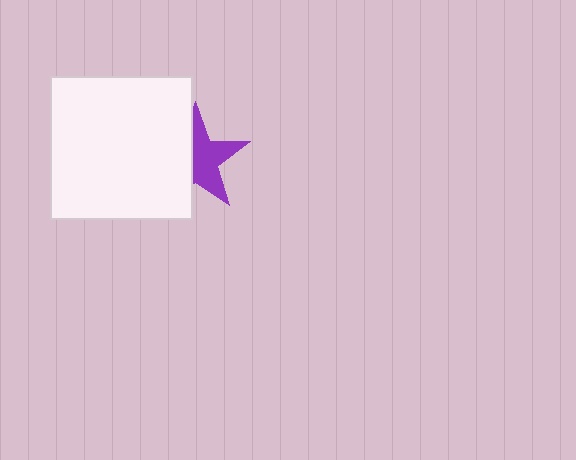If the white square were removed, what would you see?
You would see the complete purple star.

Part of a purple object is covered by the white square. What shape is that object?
It is a star.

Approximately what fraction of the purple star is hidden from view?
Roughly 46% of the purple star is hidden behind the white square.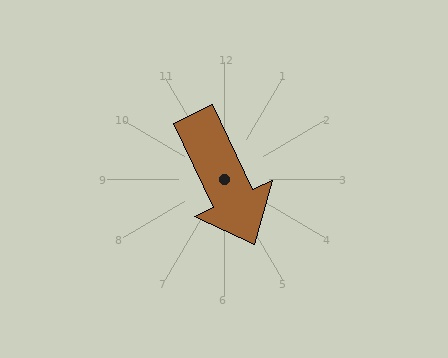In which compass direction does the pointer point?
Southeast.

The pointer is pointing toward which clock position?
Roughly 5 o'clock.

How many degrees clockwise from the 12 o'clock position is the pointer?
Approximately 155 degrees.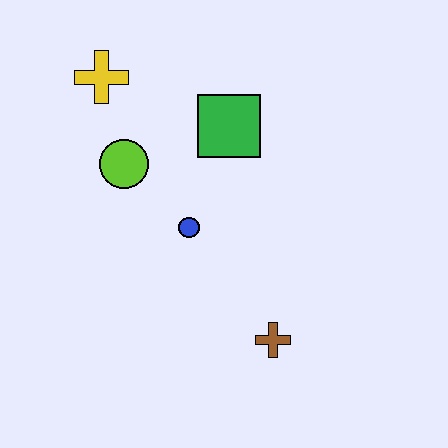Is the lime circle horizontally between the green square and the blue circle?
No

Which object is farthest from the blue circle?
The yellow cross is farthest from the blue circle.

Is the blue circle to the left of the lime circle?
No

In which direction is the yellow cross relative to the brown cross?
The yellow cross is above the brown cross.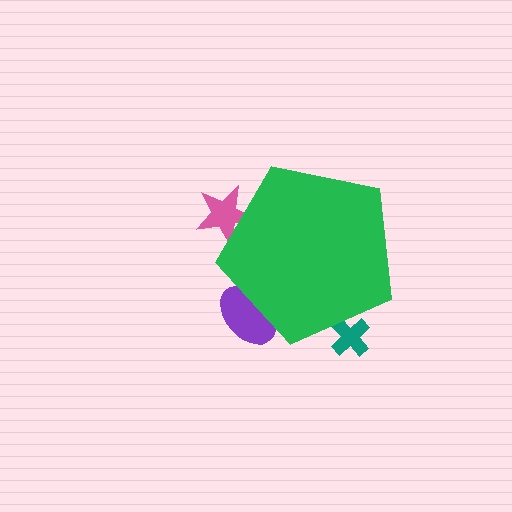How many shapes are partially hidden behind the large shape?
3 shapes are partially hidden.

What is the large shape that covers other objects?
A green pentagon.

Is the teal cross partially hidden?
Yes, the teal cross is partially hidden behind the green pentagon.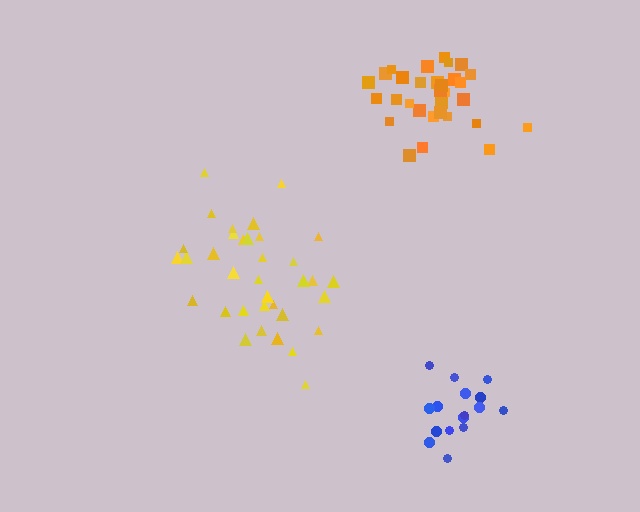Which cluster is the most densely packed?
Orange.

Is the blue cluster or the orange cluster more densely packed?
Orange.